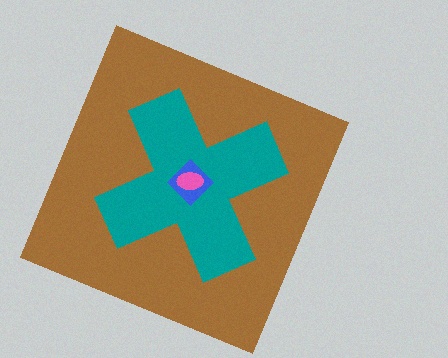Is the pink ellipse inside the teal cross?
Yes.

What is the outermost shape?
The brown square.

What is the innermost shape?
The pink ellipse.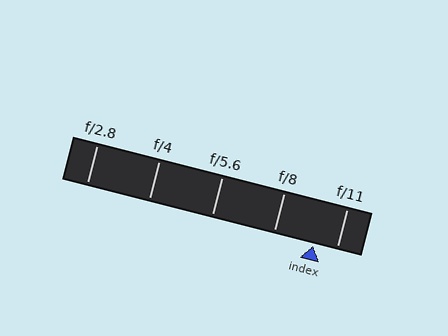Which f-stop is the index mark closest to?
The index mark is closest to f/11.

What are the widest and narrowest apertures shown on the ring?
The widest aperture shown is f/2.8 and the narrowest is f/11.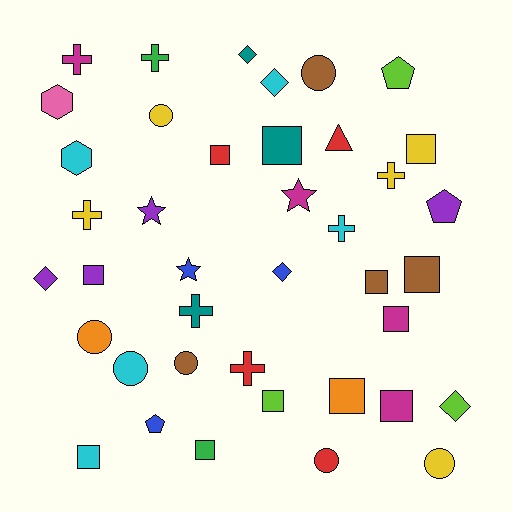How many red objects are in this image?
There are 4 red objects.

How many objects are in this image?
There are 40 objects.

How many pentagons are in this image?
There are 3 pentagons.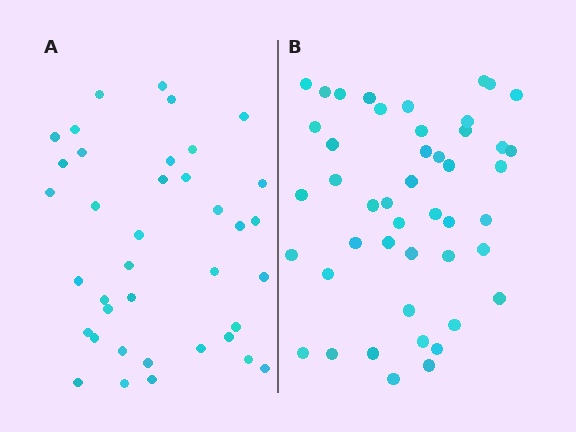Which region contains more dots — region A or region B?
Region B (the right region) has more dots.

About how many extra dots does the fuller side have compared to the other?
Region B has roughly 8 or so more dots than region A.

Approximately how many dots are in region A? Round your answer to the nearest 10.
About 40 dots. (The exact count is 38, which rounds to 40.)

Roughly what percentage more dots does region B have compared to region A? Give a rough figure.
About 20% more.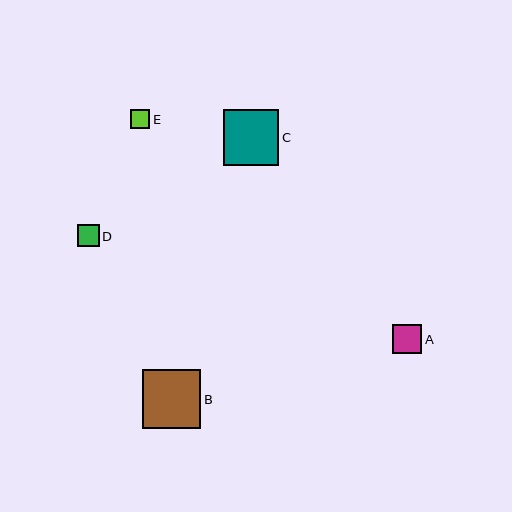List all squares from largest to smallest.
From largest to smallest: B, C, A, D, E.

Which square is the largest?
Square B is the largest with a size of approximately 58 pixels.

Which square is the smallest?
Square E is the smallest with a size of approximately 19 pixels.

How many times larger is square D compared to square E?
Square D is approximately 1.1 times the size of square E.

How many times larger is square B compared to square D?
Square B is approximately 2.6 times the size of square D.